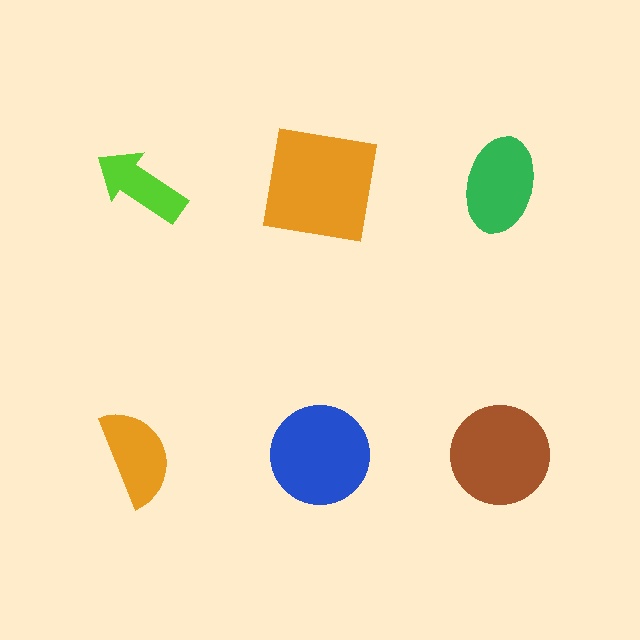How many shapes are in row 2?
3 shapes.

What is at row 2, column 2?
A blue circle.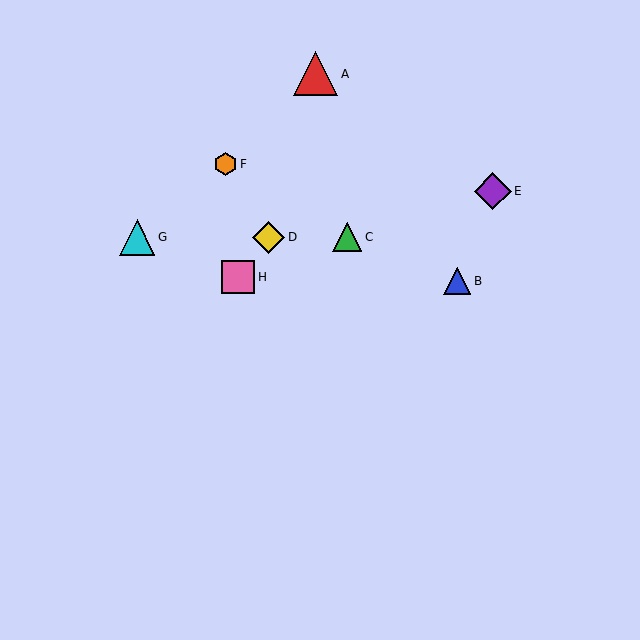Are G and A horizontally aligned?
No, G is at y≈237 and A is at y≈74.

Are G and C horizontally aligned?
Yes, both are at y≈237.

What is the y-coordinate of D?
Object D is at y≈237.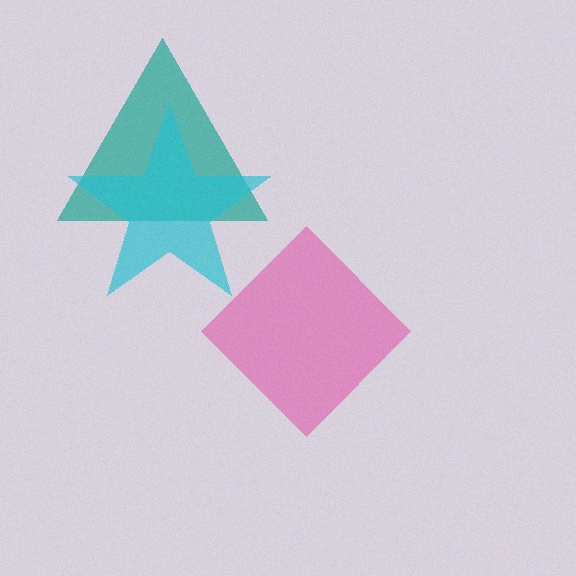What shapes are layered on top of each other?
The layered shapes are: a teal triangle, a cyan star, a pink diamond.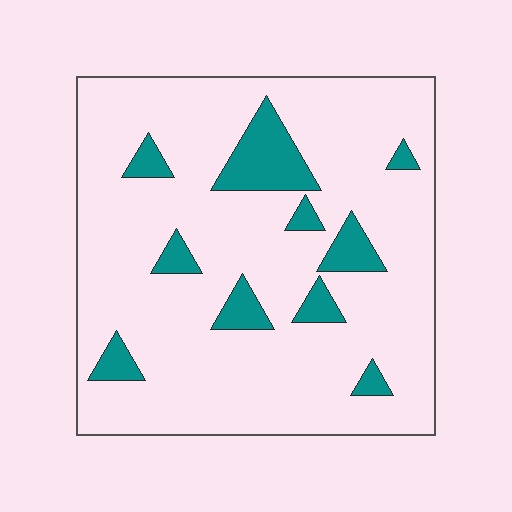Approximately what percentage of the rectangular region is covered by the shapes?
Approximately 15%.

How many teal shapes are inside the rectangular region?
10.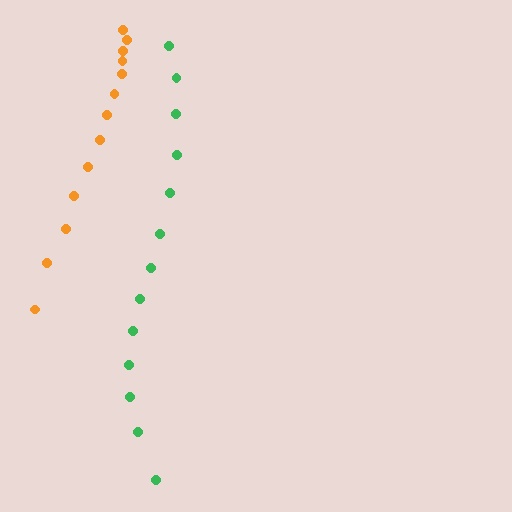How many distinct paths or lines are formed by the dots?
There are 2 distinct paths.